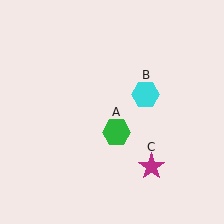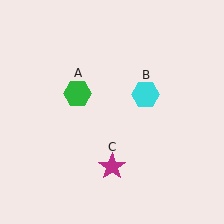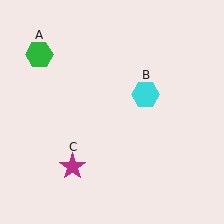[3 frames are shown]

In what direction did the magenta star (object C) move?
The magenta star (object C) moved left.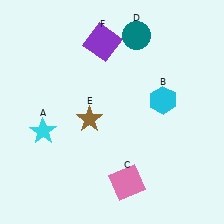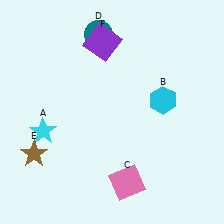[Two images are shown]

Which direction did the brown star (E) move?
The brown star (E) moved left.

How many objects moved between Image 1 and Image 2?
2 objects moved between the two images.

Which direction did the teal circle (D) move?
The teal circle (D) moved left.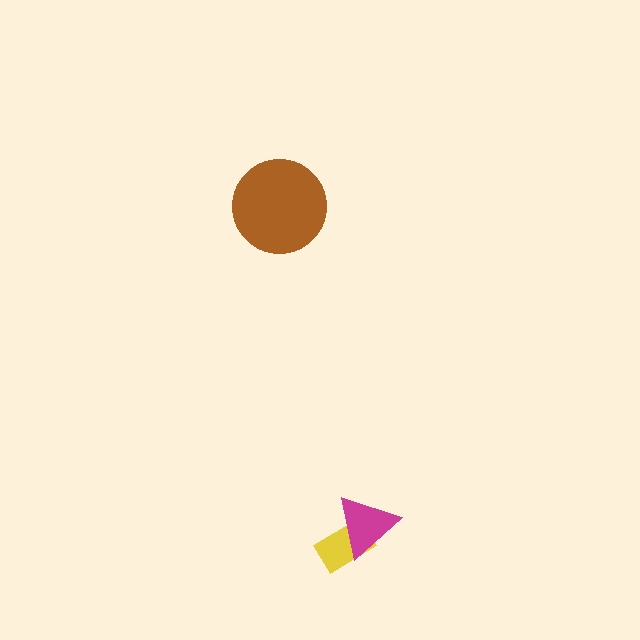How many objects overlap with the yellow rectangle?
1 object overlaps with the yellow rectangle.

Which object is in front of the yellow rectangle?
The magenta triangle is in front of the yellow rectangle.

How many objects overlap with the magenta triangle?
1 object overlaps with the magenta triangle.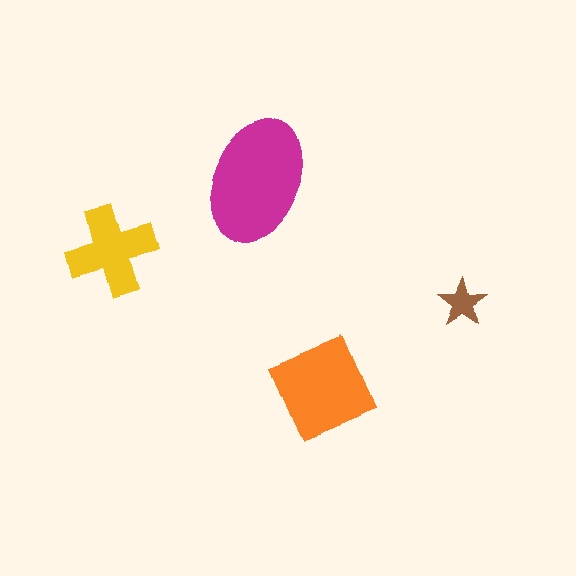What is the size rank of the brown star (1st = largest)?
4th.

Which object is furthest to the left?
The yellow cross is leftmost.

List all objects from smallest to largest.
The brown star, the yellow cross, the orange diamond, the magenta ellipse.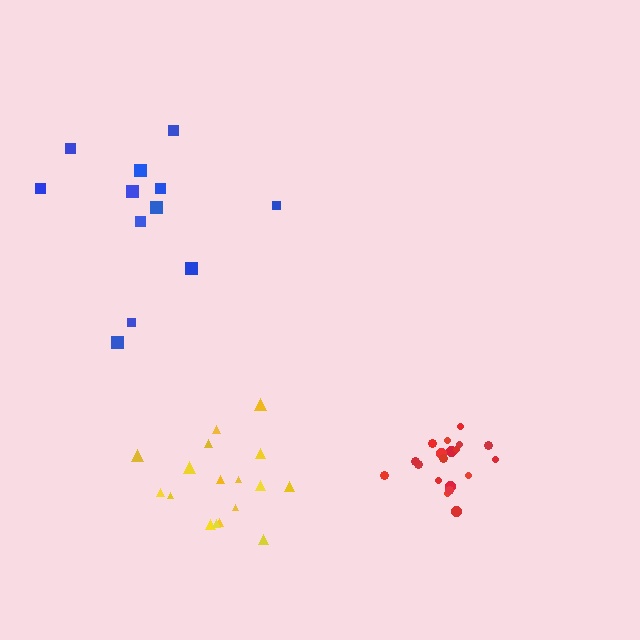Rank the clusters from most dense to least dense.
red, yellow, blue.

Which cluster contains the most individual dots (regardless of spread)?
Red (19).